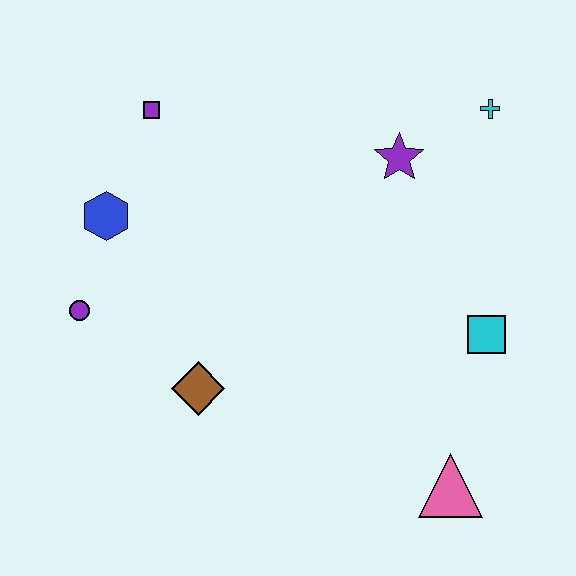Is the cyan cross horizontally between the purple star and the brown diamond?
No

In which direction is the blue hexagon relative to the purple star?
The blue hexagon is to the left of the purple star.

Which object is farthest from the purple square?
The pink triangle is farthest from the purple square.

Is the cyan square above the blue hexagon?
No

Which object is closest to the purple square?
The blue hexagon is closest to the purple square.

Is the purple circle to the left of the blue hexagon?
Yes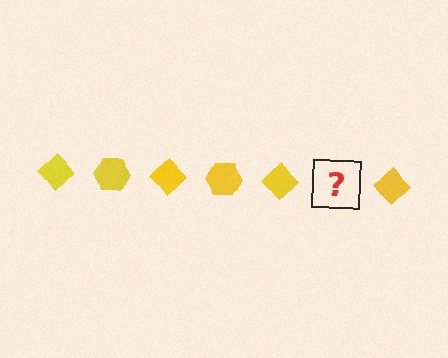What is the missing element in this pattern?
The missing element is a yellow hexagon.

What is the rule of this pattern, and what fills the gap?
The rule is that the pattern cycles through diamond, hexagon shapes in yellow. The gap should be filled with a yellow hexagon.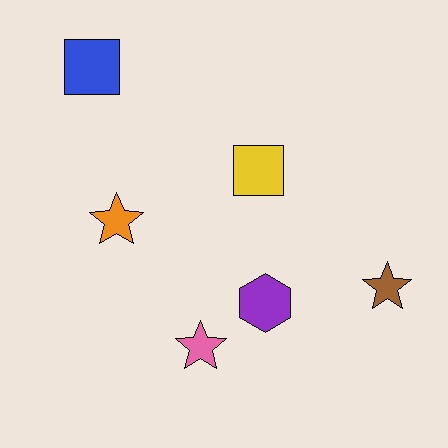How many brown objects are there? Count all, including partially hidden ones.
There is 1 brown object.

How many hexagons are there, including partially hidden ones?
There is 1 hexagon.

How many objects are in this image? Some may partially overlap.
There are 6 objects.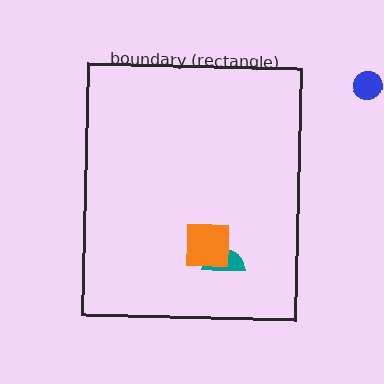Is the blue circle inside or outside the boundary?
Outside.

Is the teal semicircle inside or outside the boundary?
Inside.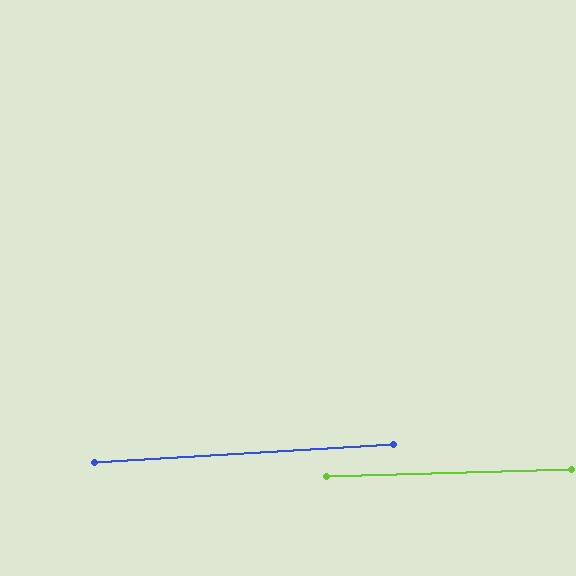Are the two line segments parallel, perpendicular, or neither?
Parallel — their directions differ by only 2.0°.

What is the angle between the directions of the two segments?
Approximately 2 degrees.